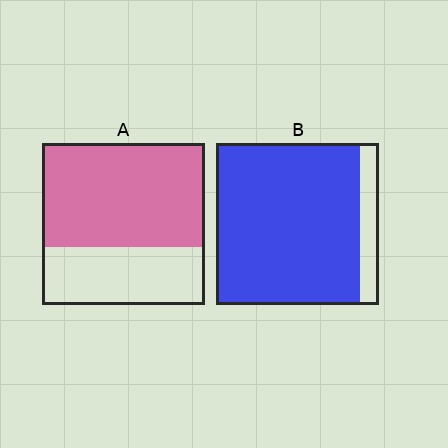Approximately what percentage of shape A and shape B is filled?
A is approximately 65% and B is approximately 90%.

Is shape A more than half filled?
Yes.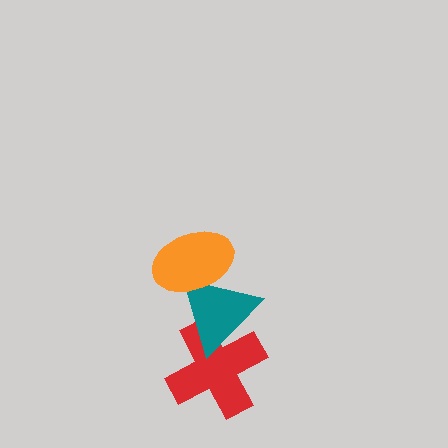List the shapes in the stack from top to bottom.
From top to bottom: the orange ellipse, the teal triangle, the red cross.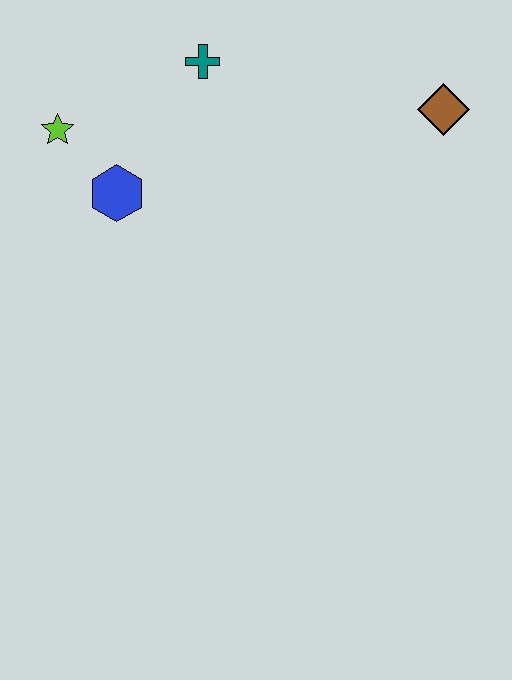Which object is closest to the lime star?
The blue hexagon is closest to the lime star.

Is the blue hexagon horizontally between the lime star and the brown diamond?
Yes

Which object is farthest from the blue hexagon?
The brown diamond is farthest from the blue hexagon.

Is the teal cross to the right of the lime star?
Yes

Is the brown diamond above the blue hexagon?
Yes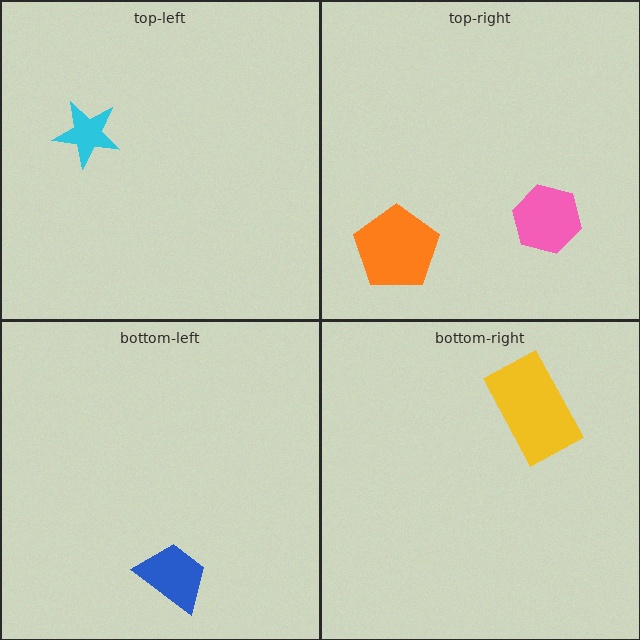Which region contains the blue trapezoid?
The bottom-left region.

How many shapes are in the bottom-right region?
1.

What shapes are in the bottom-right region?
The yellow rectangle.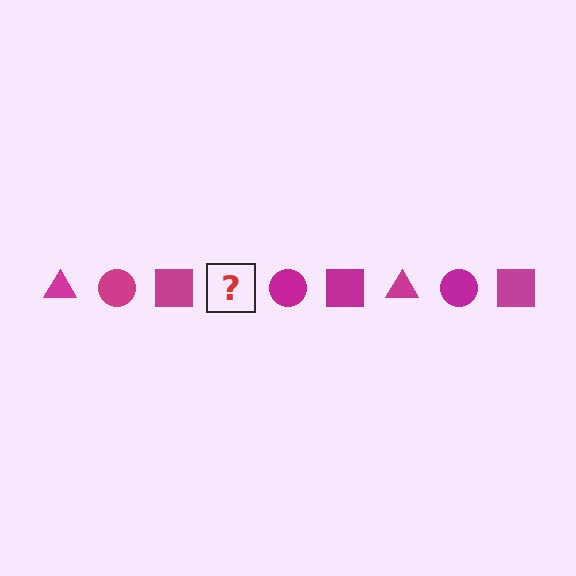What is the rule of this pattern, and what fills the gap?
The rule is that the pattern cycles through triangle, circle, square shapes in magenta. The gap should be filled with a magenta triangle.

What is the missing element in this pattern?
The missing element is a magenta triangle.